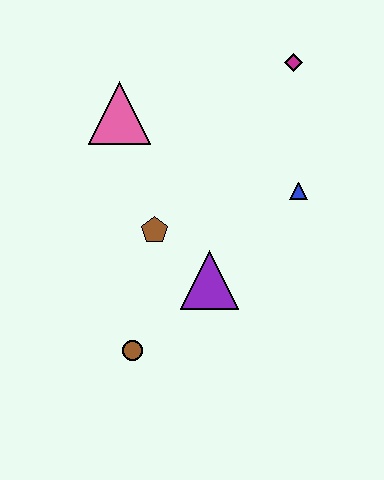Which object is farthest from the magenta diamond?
The brown circle is farthest from the magenta diamond.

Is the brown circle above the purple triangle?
No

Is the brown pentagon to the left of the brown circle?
No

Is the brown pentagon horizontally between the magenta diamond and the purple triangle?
No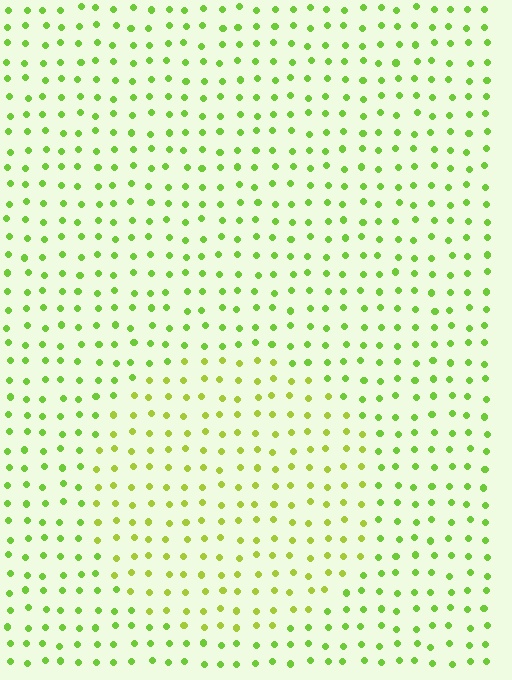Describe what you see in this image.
The image is filled with small lime elements in a uniform arrangement. A circle-shaped region is visible where the elements are tinted to a slightly different hue, forming a subtle color boundary.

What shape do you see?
I see a circle.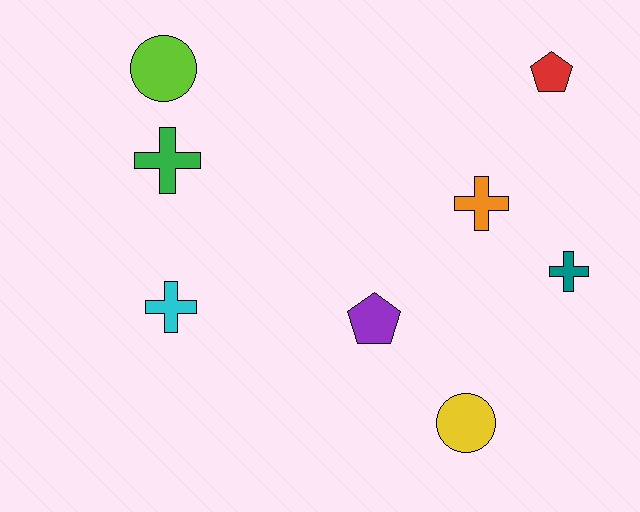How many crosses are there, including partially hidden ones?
There are 4 crosses.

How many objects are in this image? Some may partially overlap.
There are 8 objects.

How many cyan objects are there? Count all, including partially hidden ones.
There is 1 cyan object.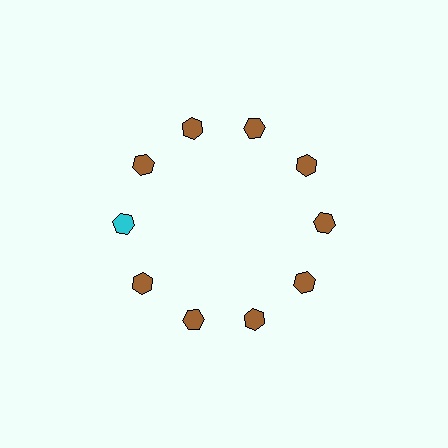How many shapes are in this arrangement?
There are 10 shapes arranged in a ring pattern.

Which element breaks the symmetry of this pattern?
The cyan hexagon at roughly the 9 o'clock position breaks the symmetry. All other shapes are brown hexagons.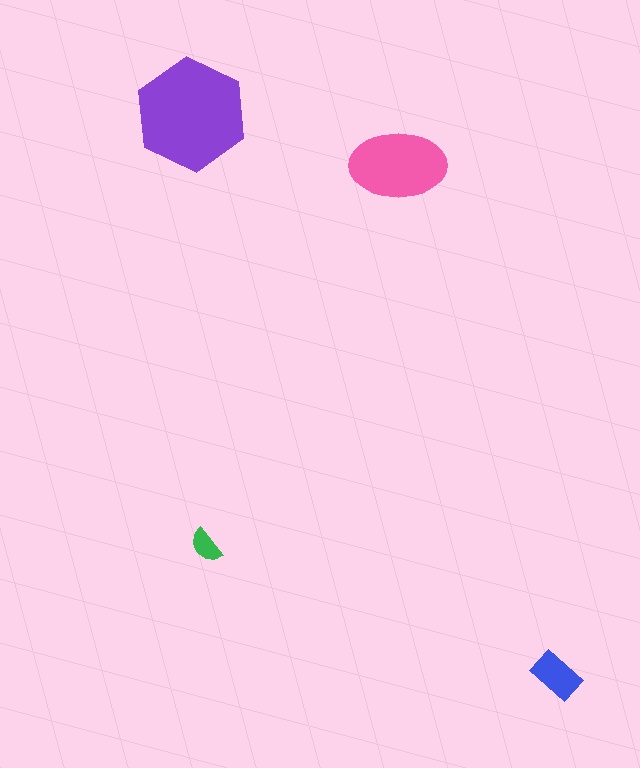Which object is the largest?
The purple hexagon.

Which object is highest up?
The purple hexagon is topmost.